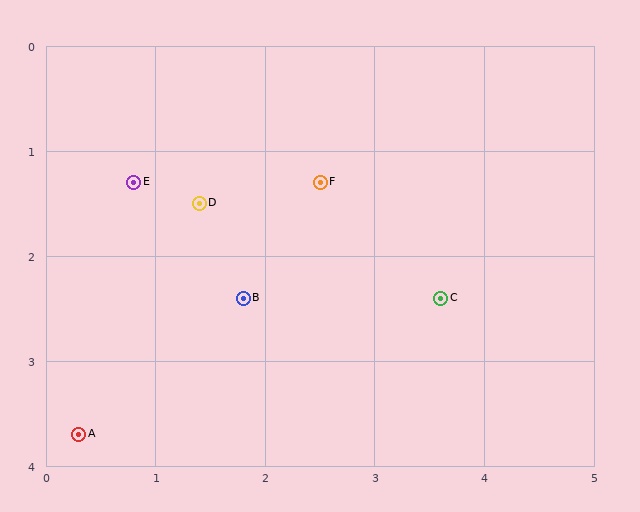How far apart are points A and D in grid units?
Points A and D are about 2.5 grid units apart.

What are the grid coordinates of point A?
Point A is at approximately (0.3, 3.7).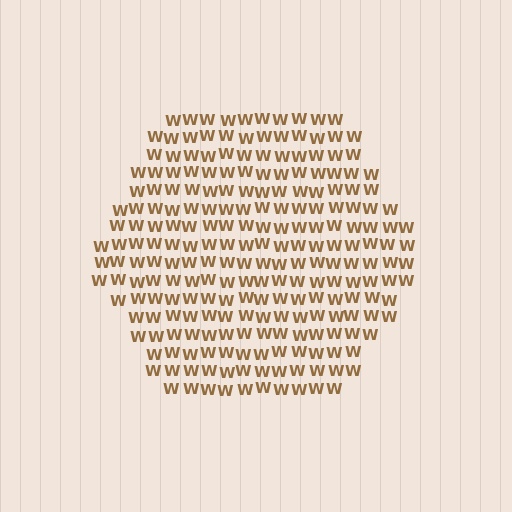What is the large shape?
The large shape is a hexagon.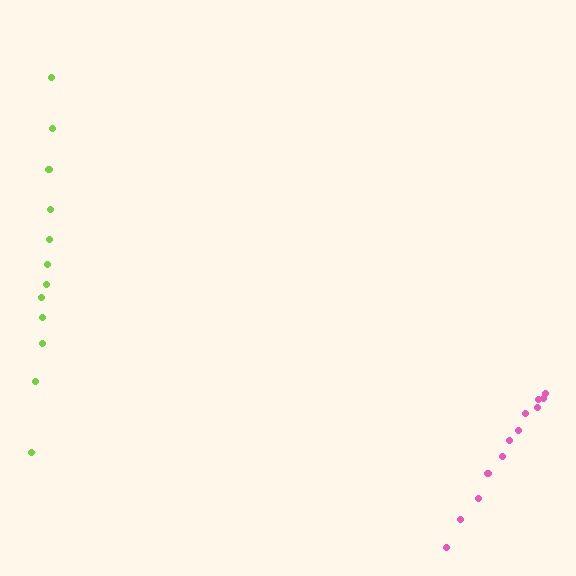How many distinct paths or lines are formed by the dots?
There are 2 distinct paths.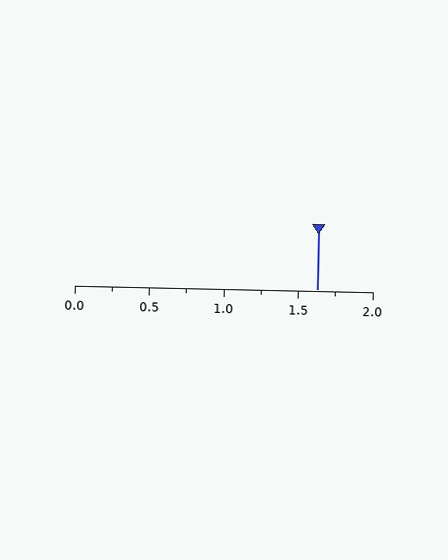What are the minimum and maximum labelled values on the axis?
The axis runs from 0.0 to 2.0.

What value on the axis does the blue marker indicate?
The marker indicates approximately 1.62.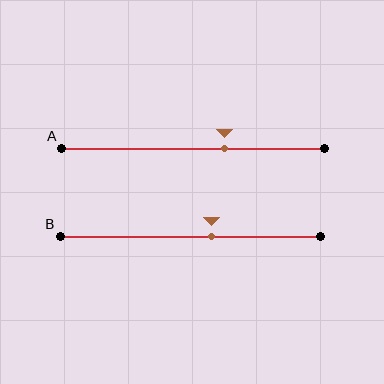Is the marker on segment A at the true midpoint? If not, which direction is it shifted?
No, the marker on segment A is shifted to the right by about 12% of the segment length.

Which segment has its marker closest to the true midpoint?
Segment B has its marker closest to the true midpoint.